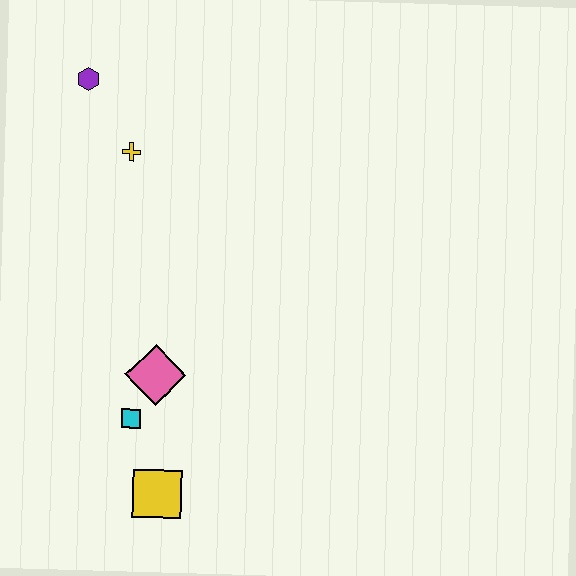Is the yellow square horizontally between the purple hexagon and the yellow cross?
No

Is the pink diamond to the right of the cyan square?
Yes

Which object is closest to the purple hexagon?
The yellow cross is closest to the purple hexagon.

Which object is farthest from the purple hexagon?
The yellow square is farthest from the purple hexagon.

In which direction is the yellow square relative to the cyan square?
The yellow square is below the cyan square.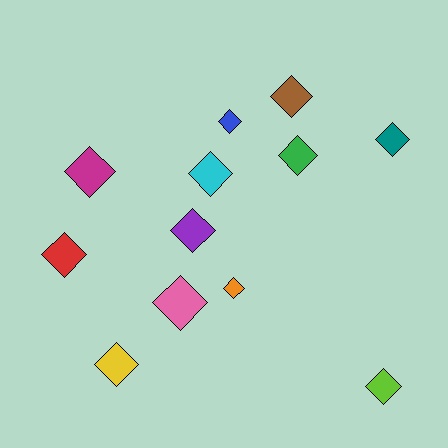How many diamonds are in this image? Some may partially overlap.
There are 12 diamonds.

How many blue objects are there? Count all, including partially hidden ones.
There is 1 blue object.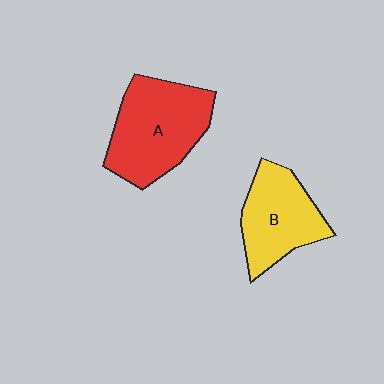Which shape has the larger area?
Shape A (red).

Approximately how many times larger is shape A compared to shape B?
Approximately 1.3 times.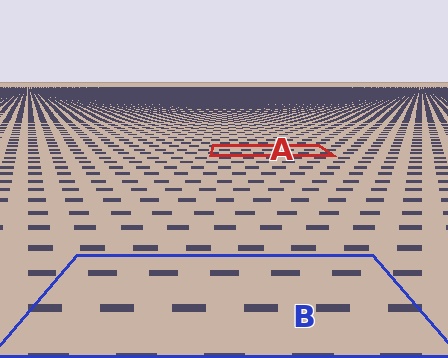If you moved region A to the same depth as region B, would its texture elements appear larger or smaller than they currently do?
They would appear larger. At a closer depth, the same texture elements are projected at a bigger on-screen size.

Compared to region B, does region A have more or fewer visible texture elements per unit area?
Region A has more texture elements per unit area — they are packed more densely because it is farther away.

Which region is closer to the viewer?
Region B is closer. The texture elements there are larger and more spread out.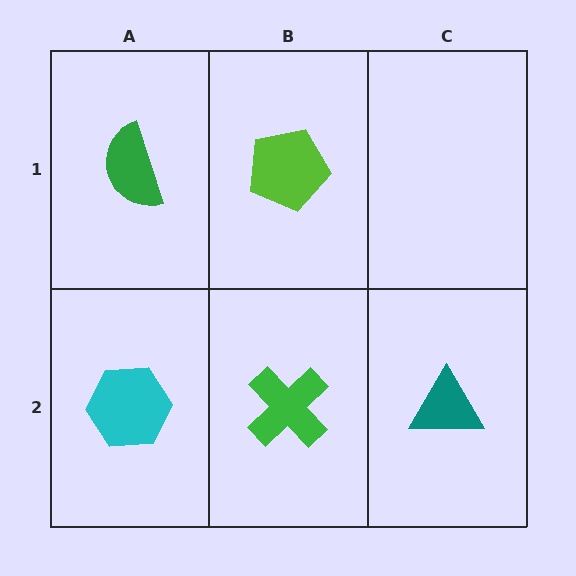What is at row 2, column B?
A green cross.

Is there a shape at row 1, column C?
No, that cell is empty.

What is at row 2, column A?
A cyan hexagon.